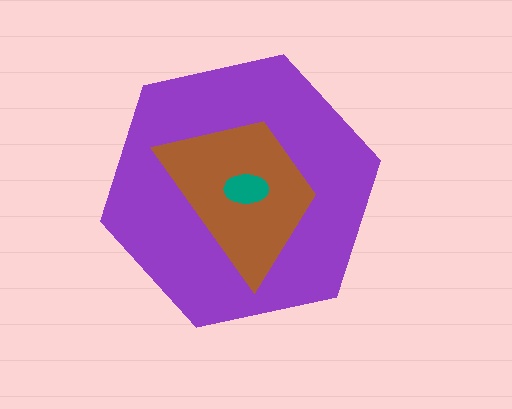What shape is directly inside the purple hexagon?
The brown trapezoid.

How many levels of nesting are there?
3.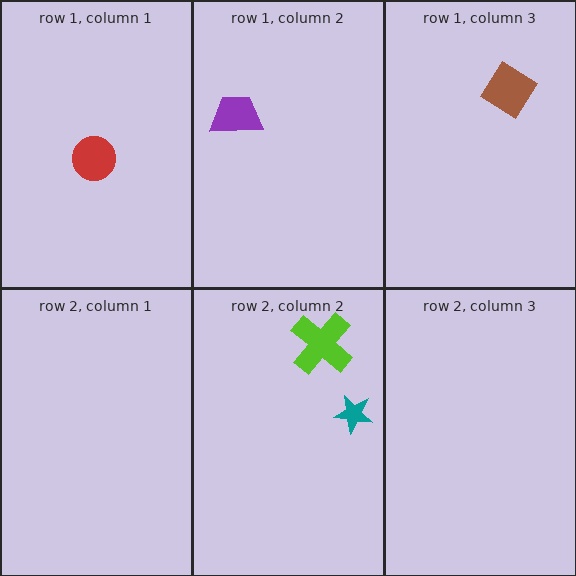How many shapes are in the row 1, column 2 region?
1.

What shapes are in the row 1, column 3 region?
The brown diamond.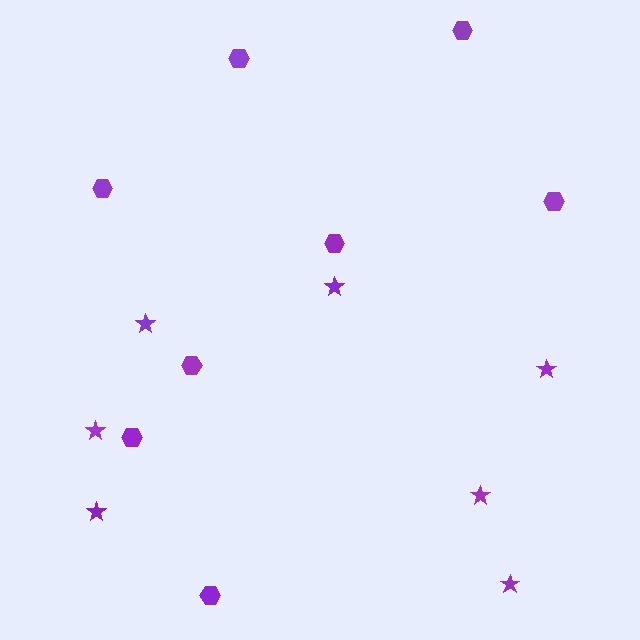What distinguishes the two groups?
There are 2 groups: one group of hexagons (8) and one group of stars (7).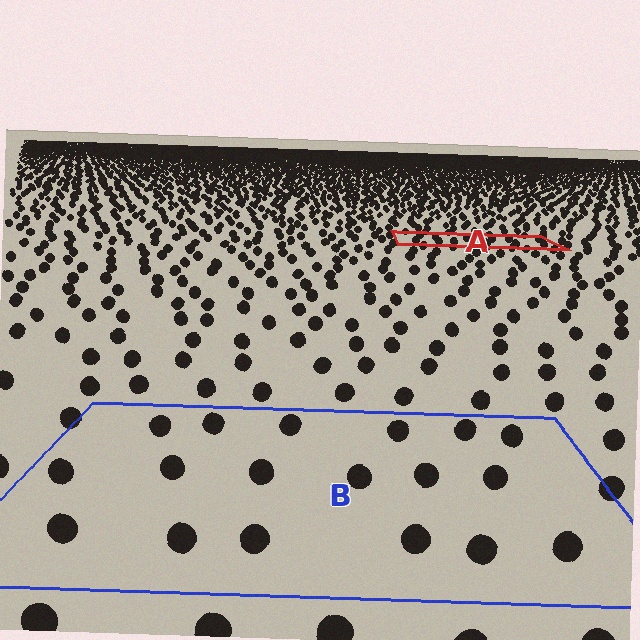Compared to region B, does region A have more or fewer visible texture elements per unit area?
Region A has more texture elements per unit area — they are packed more densely because it is farther away.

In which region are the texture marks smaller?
The texture marks are smaller in region A, because it is farther away.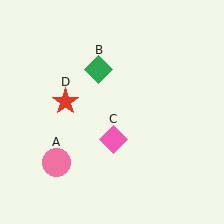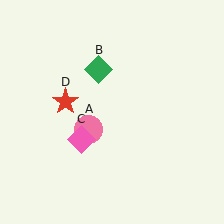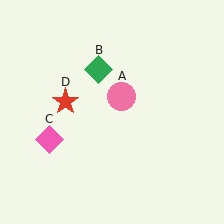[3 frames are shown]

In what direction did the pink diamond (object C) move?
The pink diamond (object C) moved left.